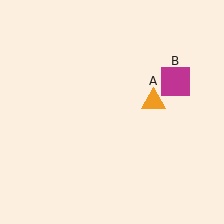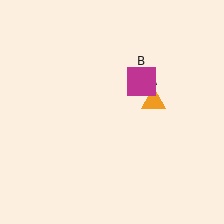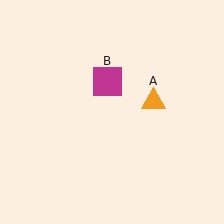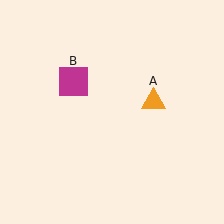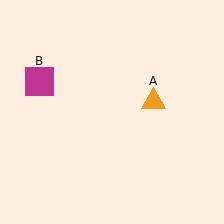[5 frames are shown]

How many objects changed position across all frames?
1 object changed position: magenta square (object B).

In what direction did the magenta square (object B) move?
The magenta square (object B) moved left.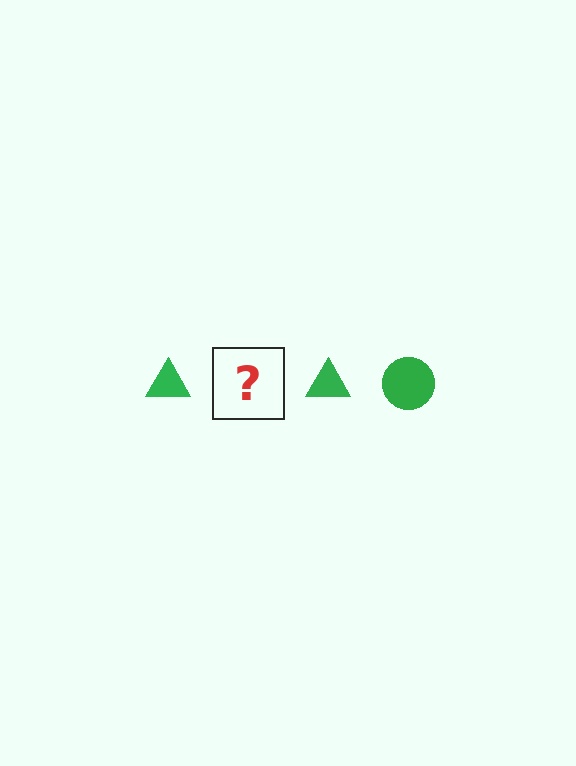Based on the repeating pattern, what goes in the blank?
The blank should be a green circle.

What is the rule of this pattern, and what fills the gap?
The rule is that the pattern cycles through triangle, circle shapes in green. The gap should be filled with a green circle.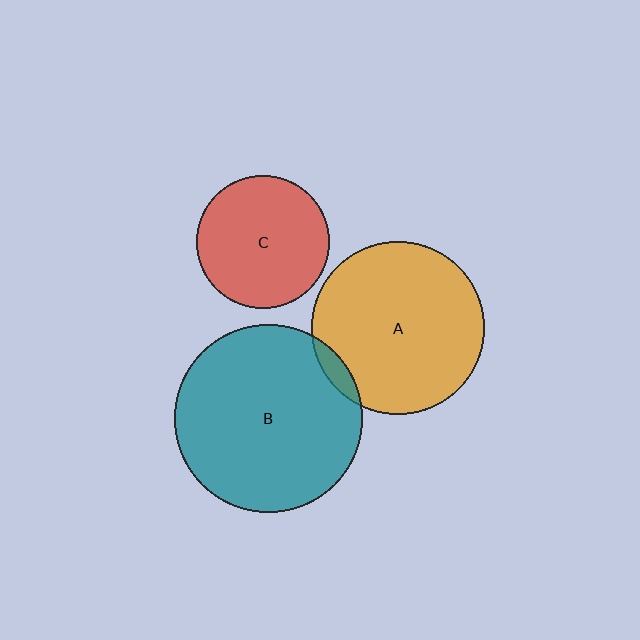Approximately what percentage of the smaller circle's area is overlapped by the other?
Approximately 5%.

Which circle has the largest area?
Circle B (teal).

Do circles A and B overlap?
Yes.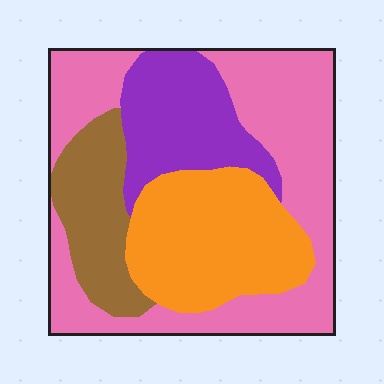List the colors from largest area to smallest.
From largest to smallest: pink, orange, purple, brown.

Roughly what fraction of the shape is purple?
Purple takes up about one sixth (1/6) of the shape.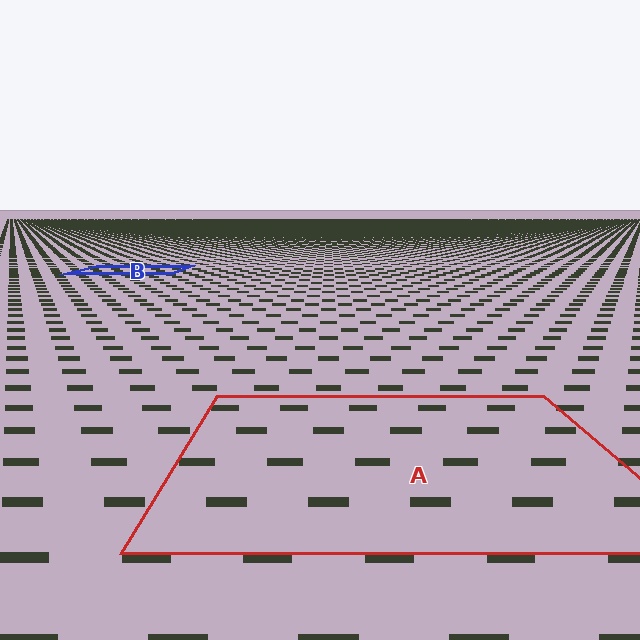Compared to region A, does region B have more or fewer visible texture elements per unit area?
Region B has more texture elements per unit area — they are packed more densely because it is farther away.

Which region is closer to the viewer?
Region A is closer. The texture elements there are larger and more spread out.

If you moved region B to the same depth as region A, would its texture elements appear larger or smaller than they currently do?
They would appear larger. At a closer depth, the same texture elements are projected at a bigger on-screen size.